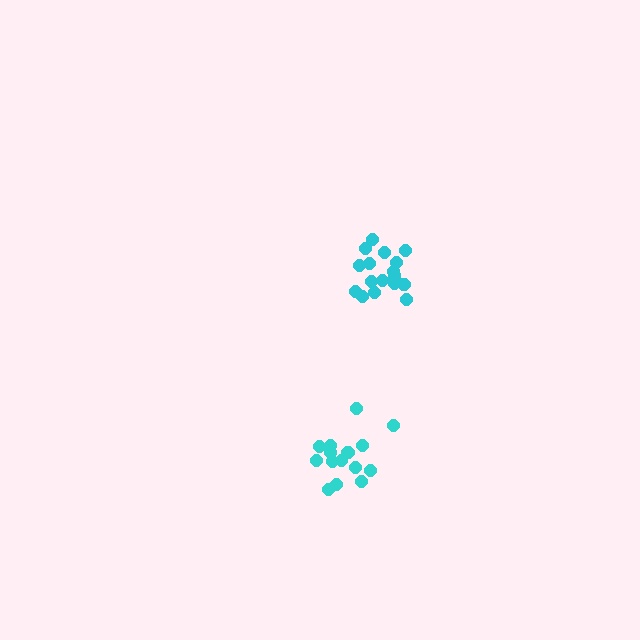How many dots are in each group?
Group 1: 16 dots, Group 2: 17 dots (33 total).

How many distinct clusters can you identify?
There are 2 distinct clusters.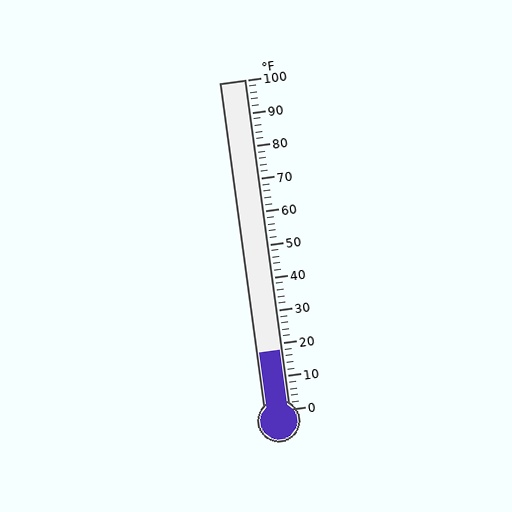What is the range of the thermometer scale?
The thermometer scale ranges from 0°F to 100°F.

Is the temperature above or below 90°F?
The temperature is below 90°F.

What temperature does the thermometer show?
The thermometer shows approximately 18°F.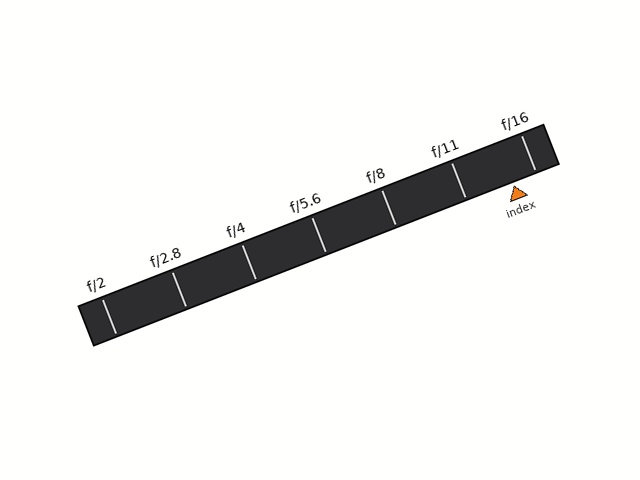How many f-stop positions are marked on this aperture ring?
There are 7 f-stop positions marked.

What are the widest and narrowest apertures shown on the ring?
The widest aperture shown is f/2 and the narrowest is f/16.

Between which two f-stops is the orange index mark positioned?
The index mark is between f/11 and f/16.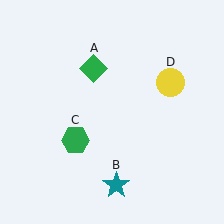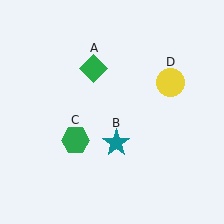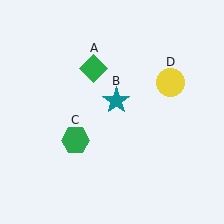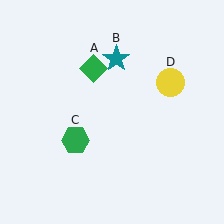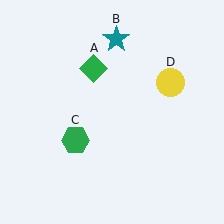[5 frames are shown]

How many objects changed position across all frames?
1 object changed position: teal star (object B).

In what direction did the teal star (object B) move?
The teal star (object B) moved up.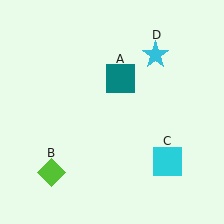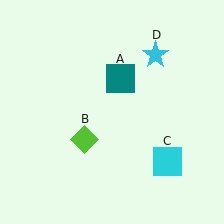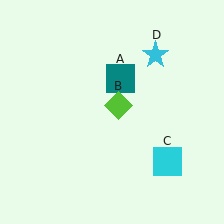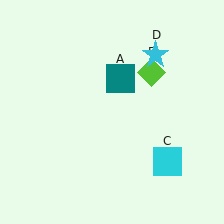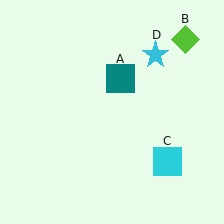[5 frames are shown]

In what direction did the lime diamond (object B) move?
The lime diamond (object B) moved up and to the right.